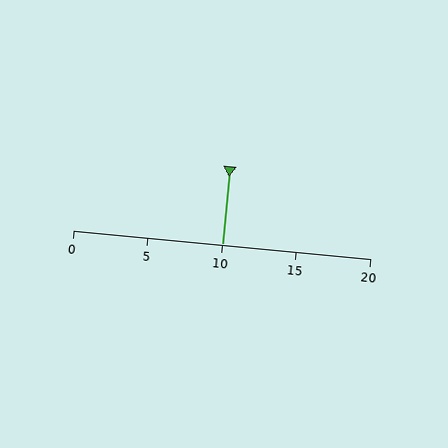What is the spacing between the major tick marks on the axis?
The major ticks are spaced 5 apart.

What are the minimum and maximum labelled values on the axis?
The axis runs from 0 to 20.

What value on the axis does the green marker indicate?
The marker indicates approximately 10.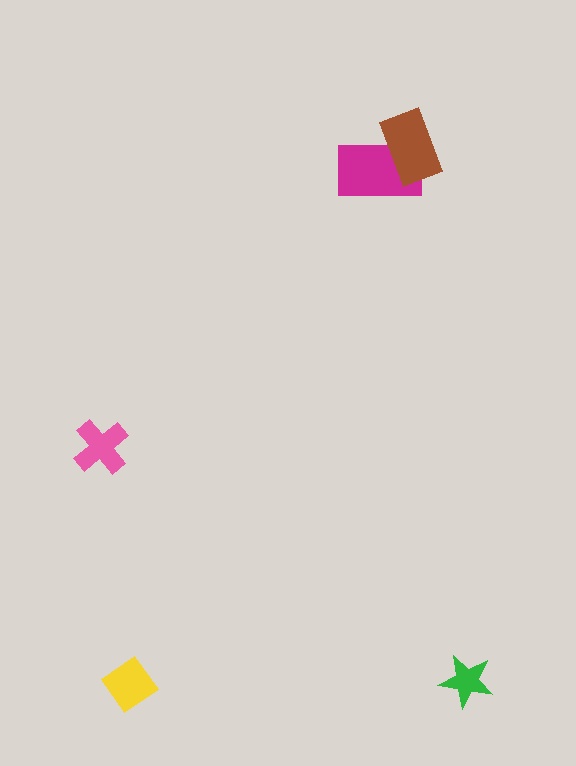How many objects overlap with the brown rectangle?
1 object overlaps with the brown rectangle.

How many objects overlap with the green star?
0 objects overlap with the green star.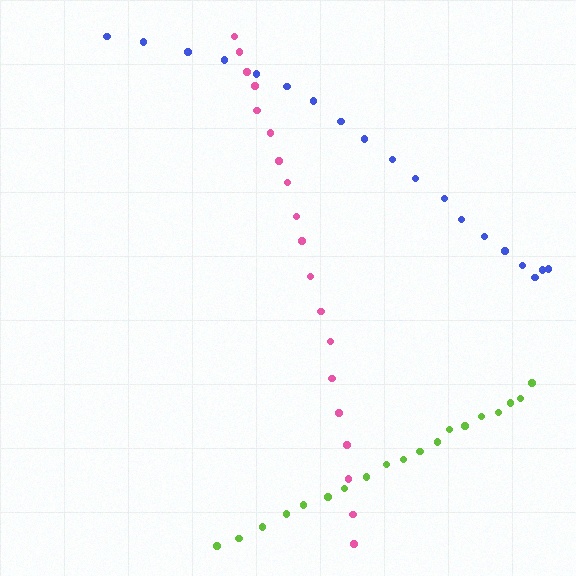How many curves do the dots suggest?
There are 3 distinct paths.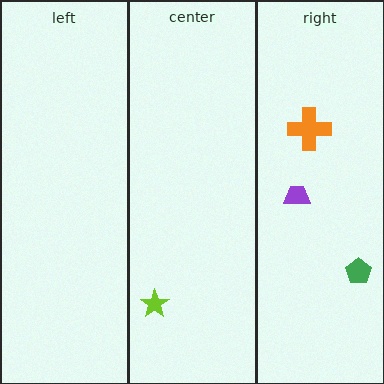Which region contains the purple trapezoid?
The right region.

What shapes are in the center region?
The lime star.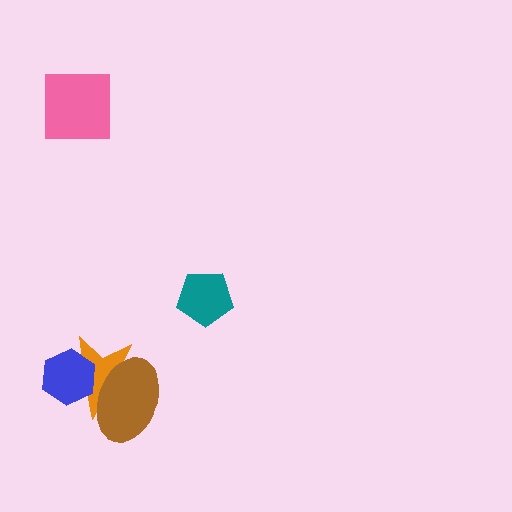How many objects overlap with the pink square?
0 objects overlap with the pink square.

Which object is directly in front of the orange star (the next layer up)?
The blue hexagon is directly in front of the orange star.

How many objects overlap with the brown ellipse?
2 objects overlap with the brown ellipse.